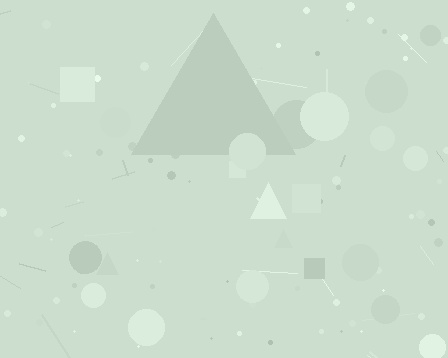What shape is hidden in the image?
A triangle is hidden in the image.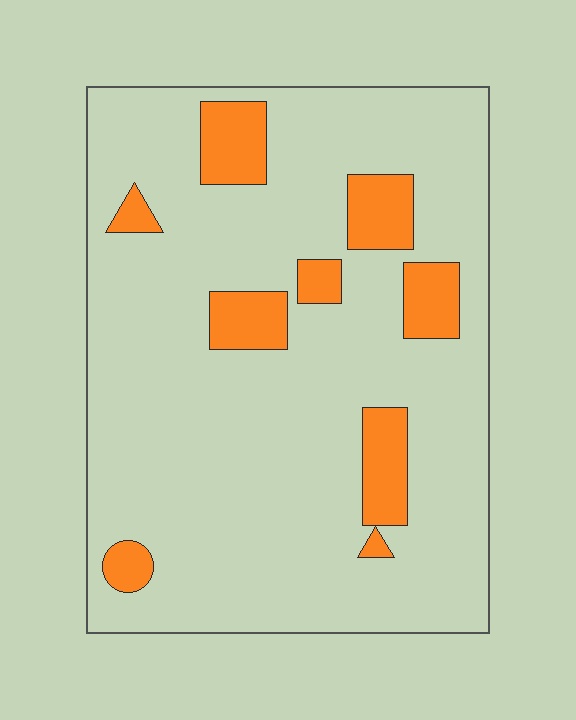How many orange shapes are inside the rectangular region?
9.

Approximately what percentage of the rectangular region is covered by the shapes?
Approximately 15%.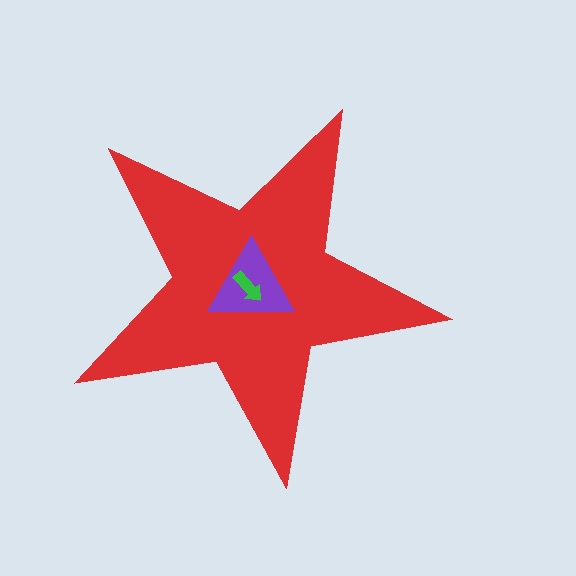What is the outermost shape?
The red star.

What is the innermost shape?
The green arrow.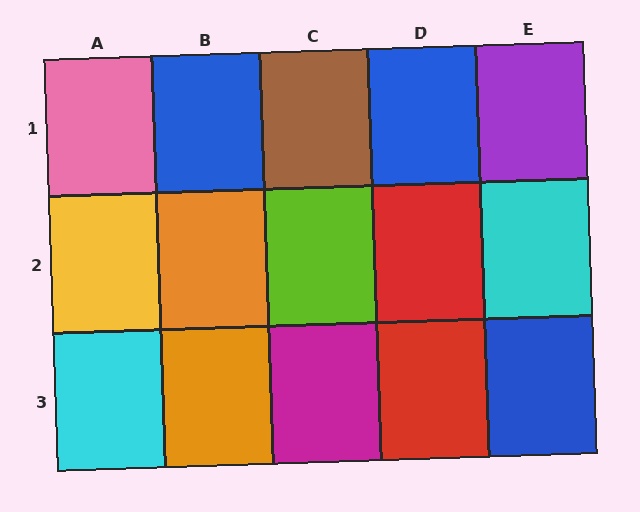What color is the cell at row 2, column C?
Lime.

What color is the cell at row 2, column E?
Cyan.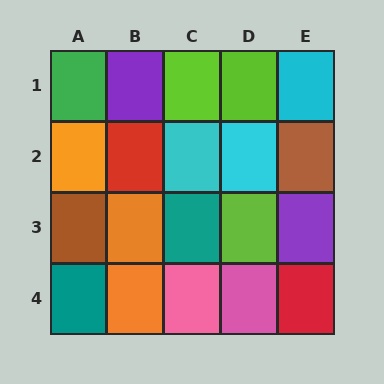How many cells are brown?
2 cells are brown.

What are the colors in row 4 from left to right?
Teal, orange, pink, pink, red.